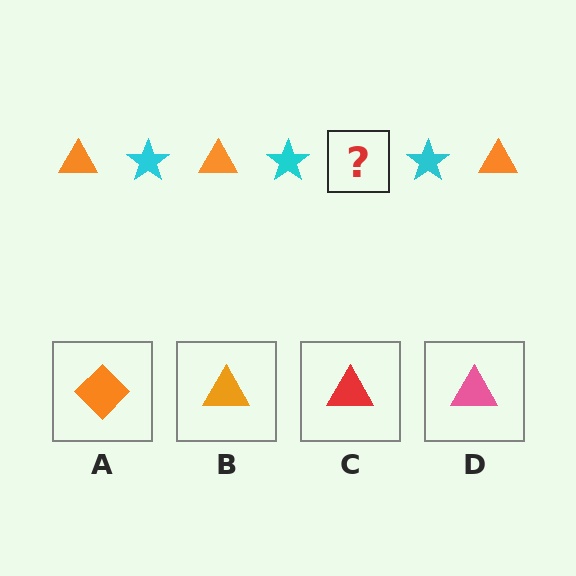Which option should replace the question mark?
Option B.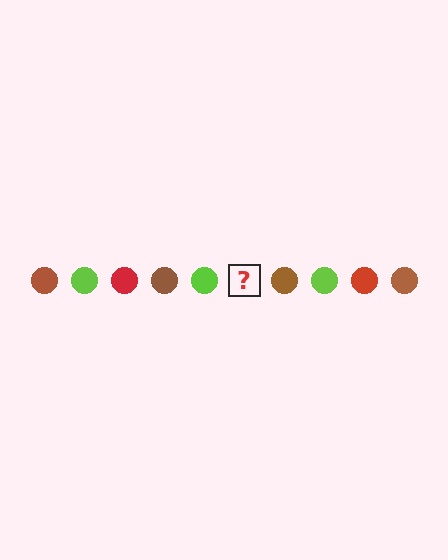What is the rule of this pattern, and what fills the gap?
The rule is that the pattern cycles through brown, lime, red circles. The gap should be filled with a red circle.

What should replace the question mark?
The question mark should be replaced with a red circle.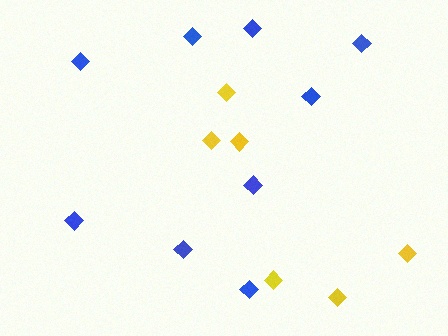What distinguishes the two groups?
There are 2 groups: one group of blue diamonds (9) and one group of yellow diamonds (6).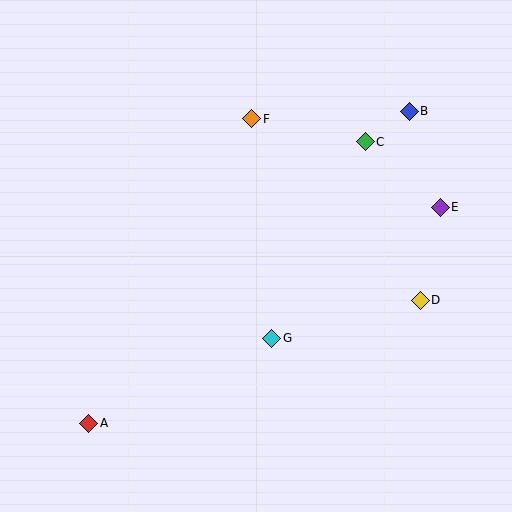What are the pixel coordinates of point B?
Point B is at (409, 111).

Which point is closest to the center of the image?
Point G at (272, 338) is closest to the center.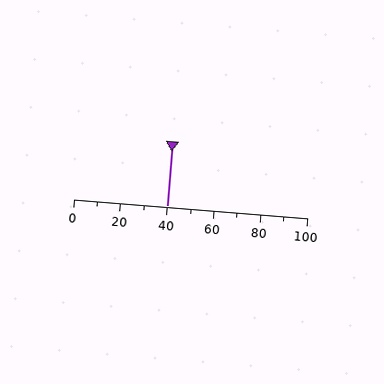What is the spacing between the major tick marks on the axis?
The major ticks are spaced 20 apart.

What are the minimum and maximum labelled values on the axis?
The axis runs from 0 to 100.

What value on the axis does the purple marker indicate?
The marker indicates approximately 40.